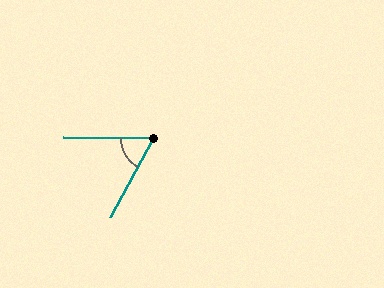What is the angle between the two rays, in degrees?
Approximately 62 degrees.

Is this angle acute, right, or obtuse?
It is acute.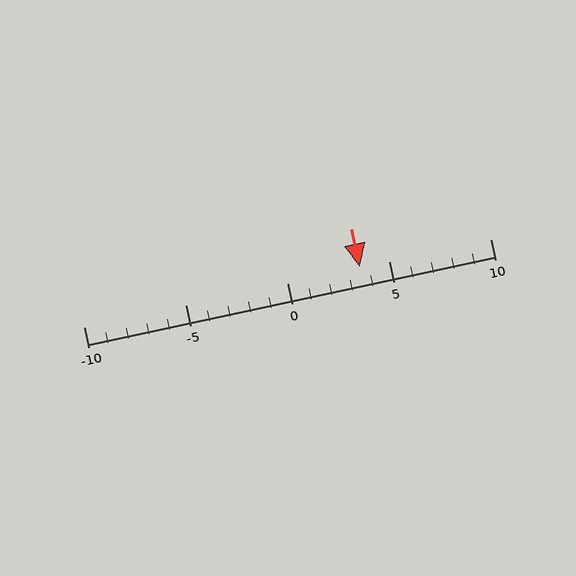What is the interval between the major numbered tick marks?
The major tick marks are spaced 5 units apart.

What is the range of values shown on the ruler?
The ruler shows values from -10 to 10.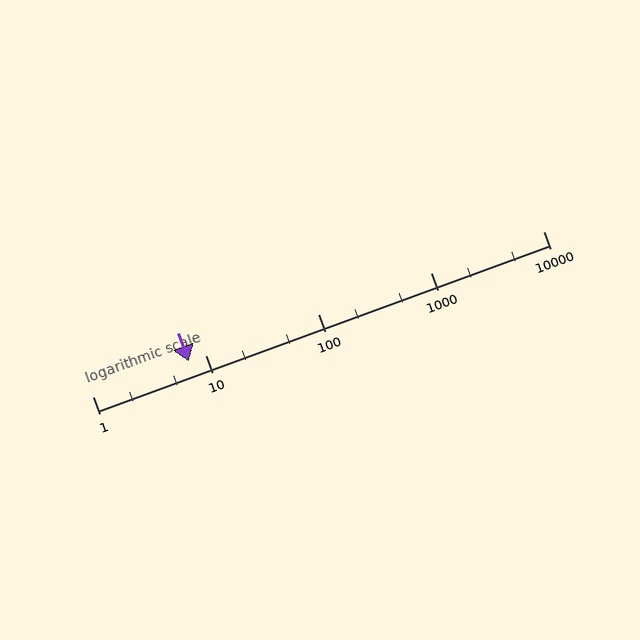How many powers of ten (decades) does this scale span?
The scale spans 4 decades, from 1 to 10000.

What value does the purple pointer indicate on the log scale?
The pointer indicates approximately 7.2.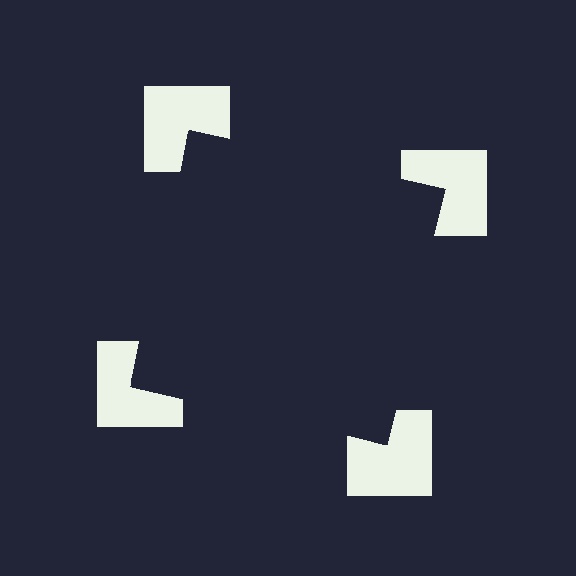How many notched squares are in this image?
There are 4 — one at each vertex of the illusory square.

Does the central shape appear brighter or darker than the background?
It typically appears slightly darker than the background, even though no actual brightness change is drawn.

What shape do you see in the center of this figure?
An illusory square — its edges are inferred from the aligned wedge cuts in the notched squares, not physically drawn.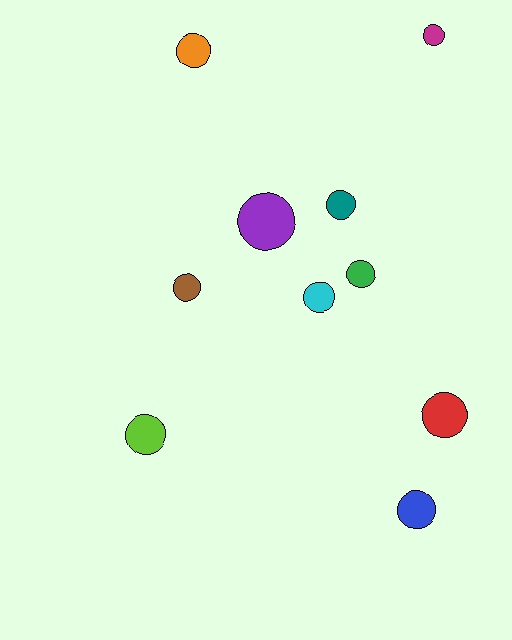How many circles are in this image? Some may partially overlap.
There are 10 circles.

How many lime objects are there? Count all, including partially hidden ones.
There is 1 lime object.